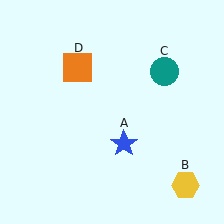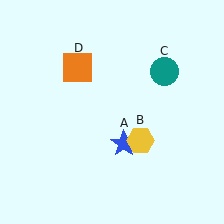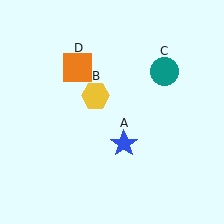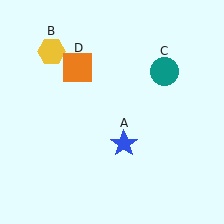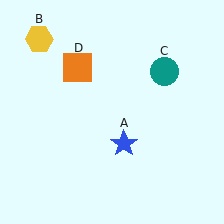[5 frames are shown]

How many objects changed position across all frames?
1 object changed position: yellow hexagon (object B).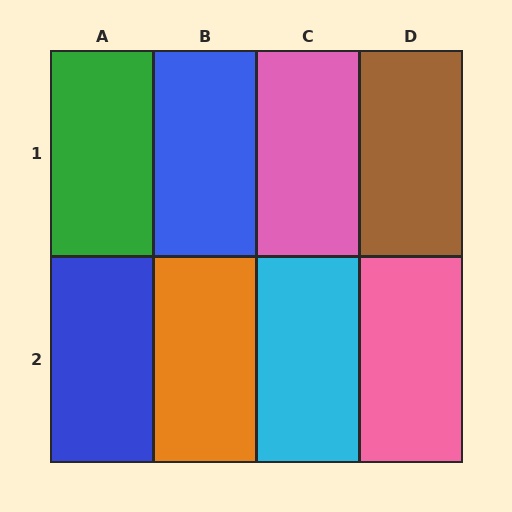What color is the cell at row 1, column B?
Blue.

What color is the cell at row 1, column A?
Green.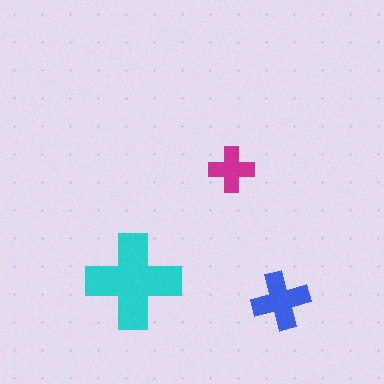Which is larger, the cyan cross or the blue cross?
The cyan one.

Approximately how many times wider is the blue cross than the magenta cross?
About 1.5 times wider.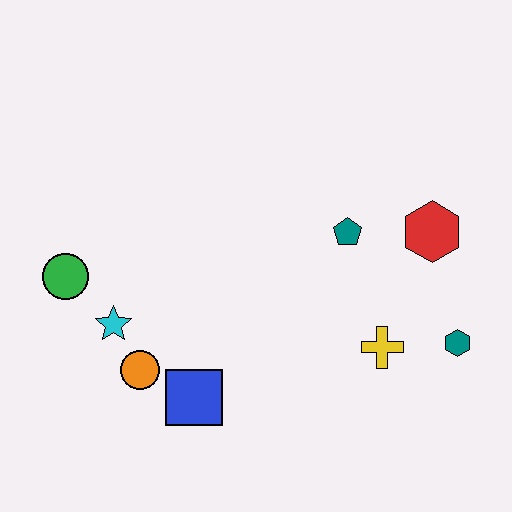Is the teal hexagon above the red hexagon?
No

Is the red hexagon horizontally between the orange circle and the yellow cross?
No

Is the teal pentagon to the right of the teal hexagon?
No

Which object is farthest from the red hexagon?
The green circle is farthest from the red hexagon.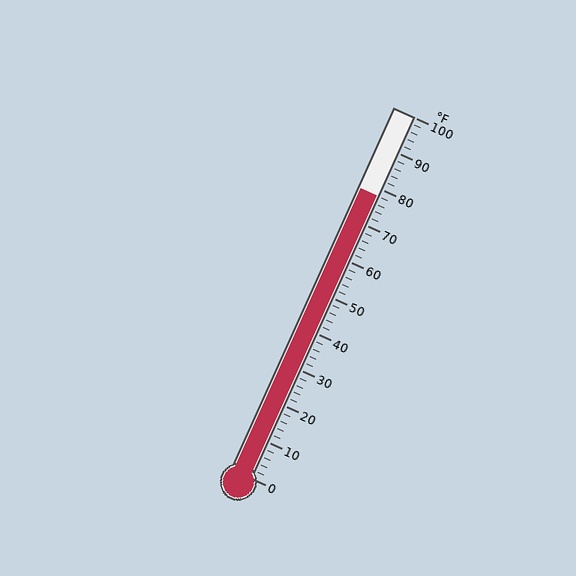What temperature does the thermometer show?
The thermometer shows approximately 78°F.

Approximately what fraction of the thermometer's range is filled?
The thermometer is filled to approximately 80% of its range.